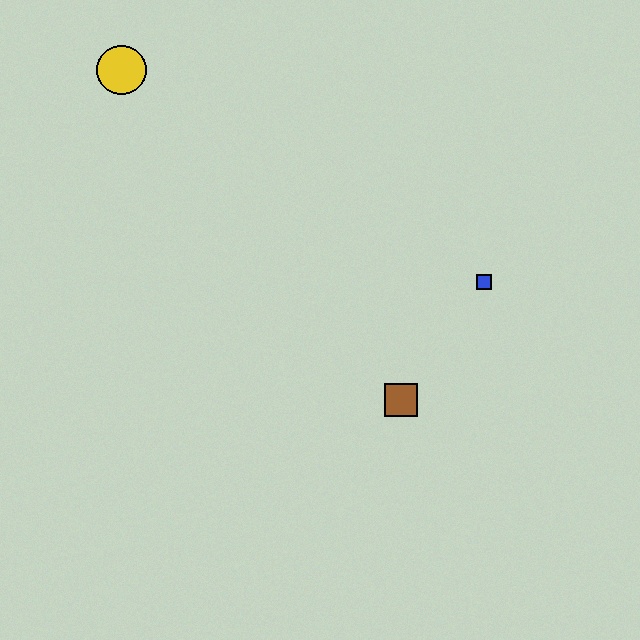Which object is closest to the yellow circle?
The blue square is closest to the yellow circle.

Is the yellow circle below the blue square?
No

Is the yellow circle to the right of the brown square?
No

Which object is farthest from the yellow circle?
The brown square is farthest from the yellow circle.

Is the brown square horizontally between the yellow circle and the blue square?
Yes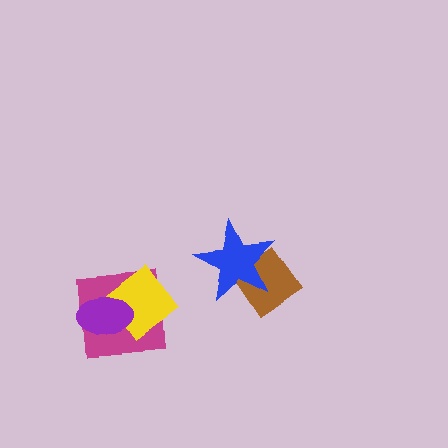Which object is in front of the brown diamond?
The blue star is in front of the brown diamond.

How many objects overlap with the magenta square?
2 objects overlap with the magenta square.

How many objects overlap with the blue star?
1 object overlaps with the blue star.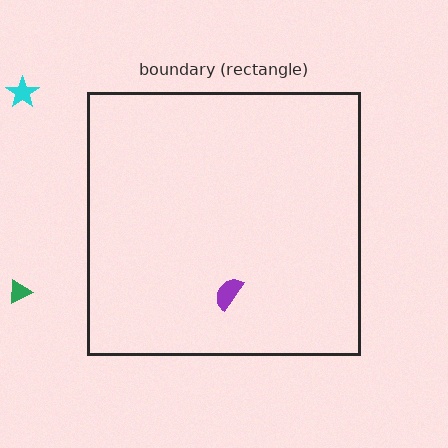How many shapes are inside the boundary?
1 inside, 2 outside.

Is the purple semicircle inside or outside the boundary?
Inside.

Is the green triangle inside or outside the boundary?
Outside.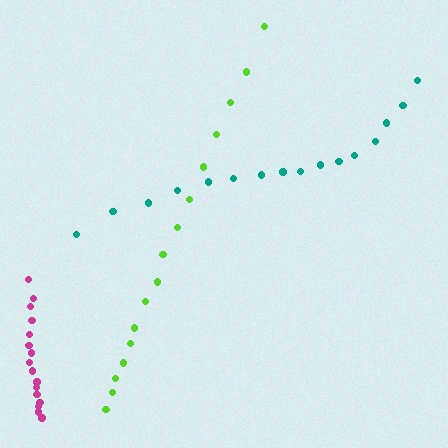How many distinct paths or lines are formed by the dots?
There are 3 distinct paths.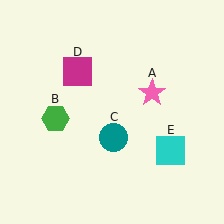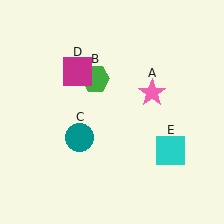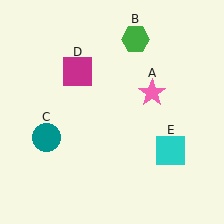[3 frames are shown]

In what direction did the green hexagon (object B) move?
The green hexagon (object B) moved up and to the right.